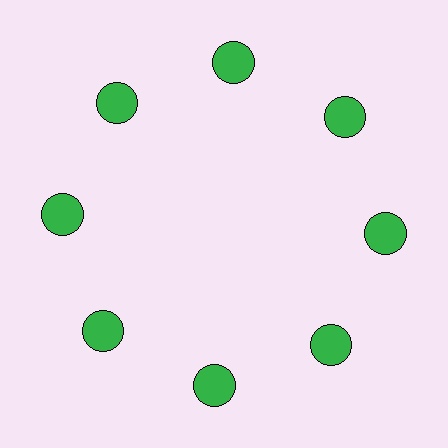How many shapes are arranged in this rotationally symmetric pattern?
There are 8 shapes, arranged in 8 groups of 1.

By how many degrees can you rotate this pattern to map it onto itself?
The pattern maps onto itself every 45 degrees of rotation.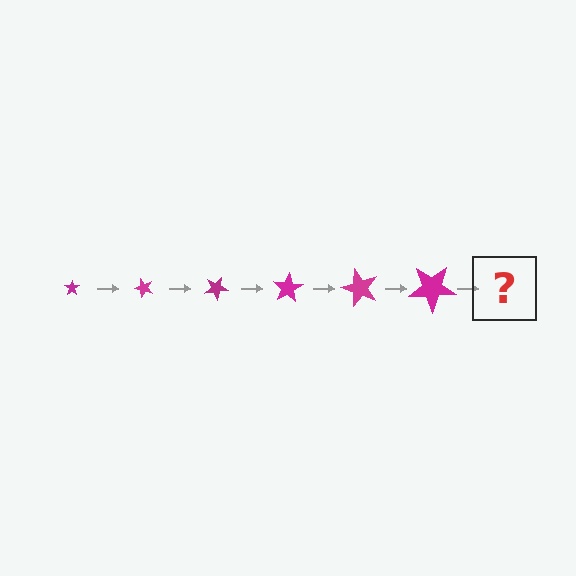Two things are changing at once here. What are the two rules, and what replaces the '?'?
The two rules are that the star grows larger each step and it rotates 50 degrees each step. The '?' should be a star, larger than the previous one and rotated 300 degrees from the start.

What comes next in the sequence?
The next element should be a star, larger than the previous one and rotated 300 degrees from the start.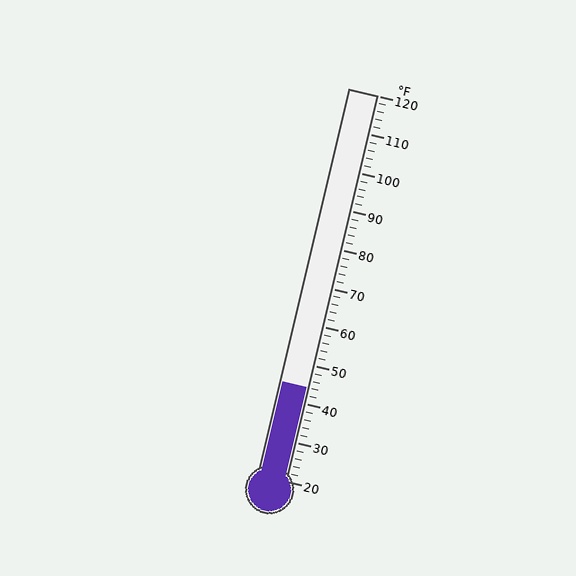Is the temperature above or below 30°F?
The temperature is above 30°F.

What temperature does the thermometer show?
The thermometer shows approximately 44°F.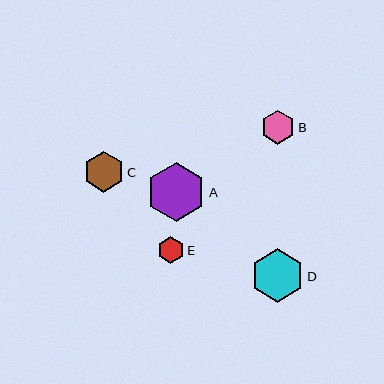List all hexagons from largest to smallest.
From largest to smallest: A, D, C, B, E.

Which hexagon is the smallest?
Hexagon E is the smallest with a size of approximately 26 pixels.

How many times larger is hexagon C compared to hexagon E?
Hexagon C is approximately 1.5 times the size of hexagon E.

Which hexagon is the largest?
Hexagon A is the largest with a size of approximately 59 pixels.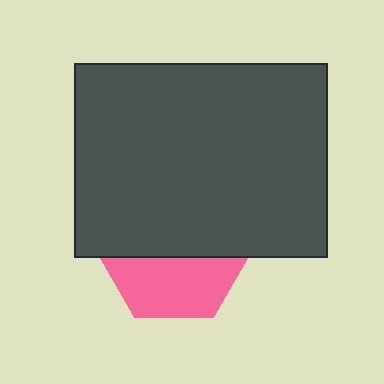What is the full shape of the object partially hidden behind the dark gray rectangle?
The partially hidden object is a pink hexagon.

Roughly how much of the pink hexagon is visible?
A small part of it is visible (roughly 42%).